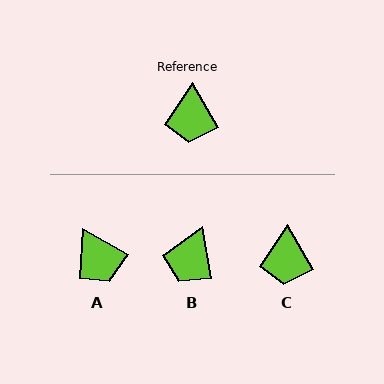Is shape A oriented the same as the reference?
No, it is off by about 30 degrees.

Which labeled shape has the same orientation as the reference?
C.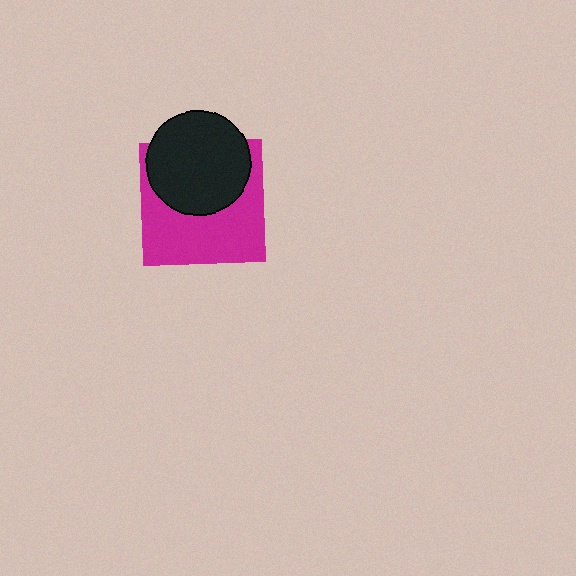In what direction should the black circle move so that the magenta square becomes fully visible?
The black circle should move up. That is the shortest direction to clear the overlap and leave the magenta square fully visible.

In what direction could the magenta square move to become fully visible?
The magenta square could move down. That would shift it out from behind the black circle entirely.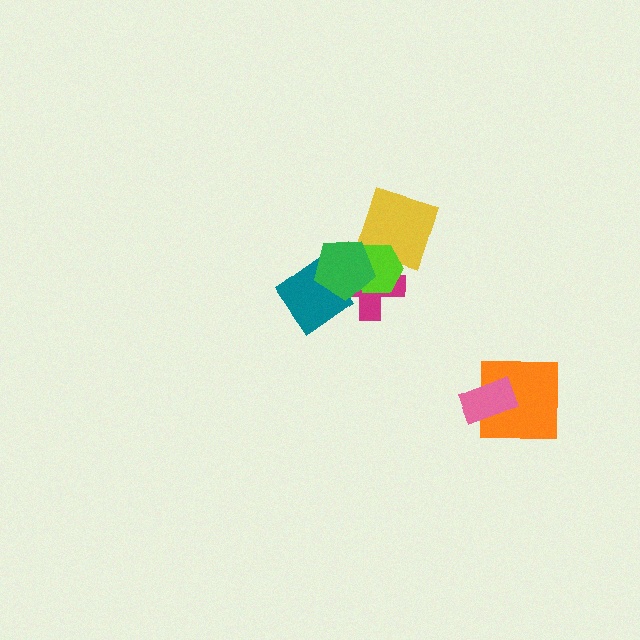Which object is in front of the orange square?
The pink rectangle is in front of the orange square.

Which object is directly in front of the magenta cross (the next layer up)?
The lime hexagon is directly in front of the magenta cross.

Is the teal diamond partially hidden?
Yes, it is partially covered by another shape.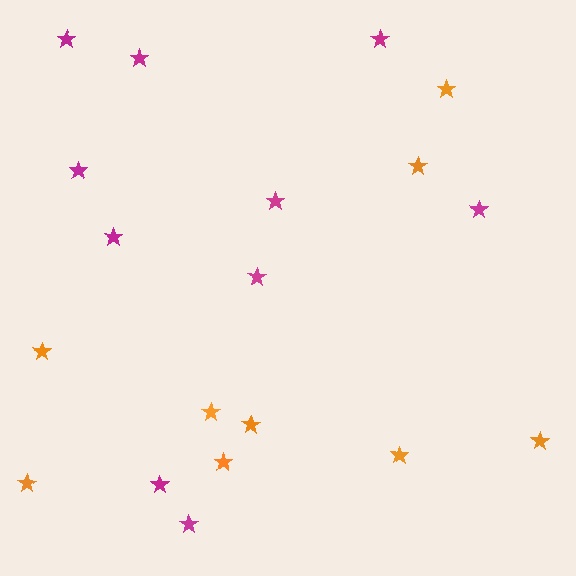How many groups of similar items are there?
There are 2 groups: one group of orange stars (9) and one group of magenta stars (10).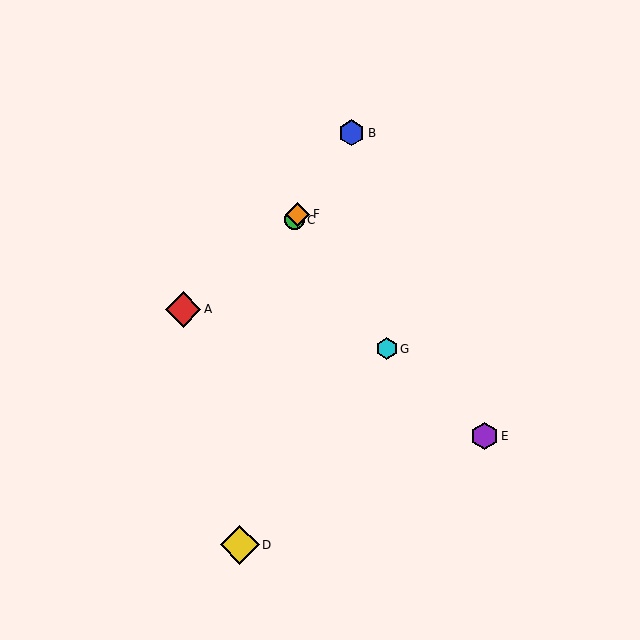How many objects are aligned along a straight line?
3 objects (B, C, F) are aligned along a straight line.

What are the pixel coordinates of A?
Object A is at (183, 309).